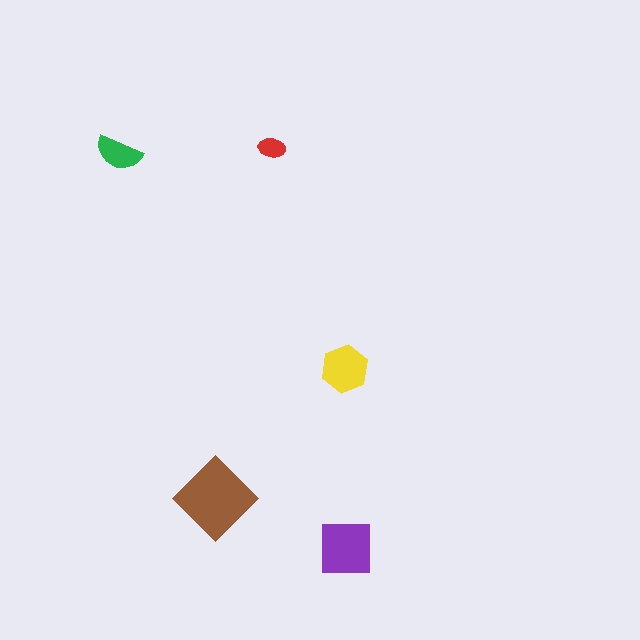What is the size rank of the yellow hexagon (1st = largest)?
3rd.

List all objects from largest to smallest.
The brown diamond, the purple square, the yellow hexagon, the green semicircle, the red ellipse.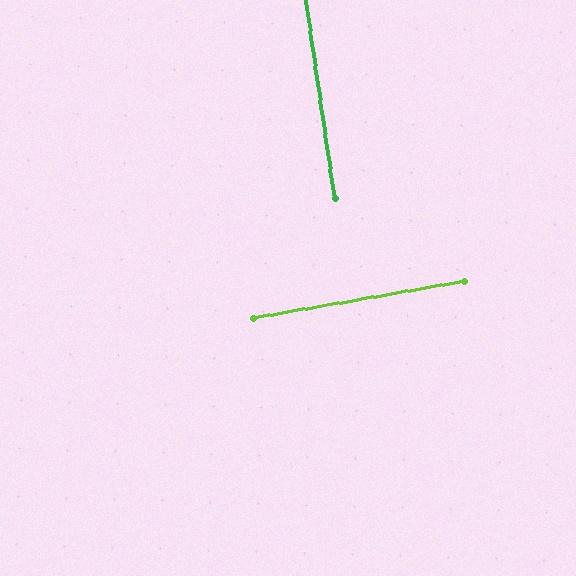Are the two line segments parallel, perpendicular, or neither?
Perpendicular — they meet at approximately 88°.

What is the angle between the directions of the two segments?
Approximately 88 degrees.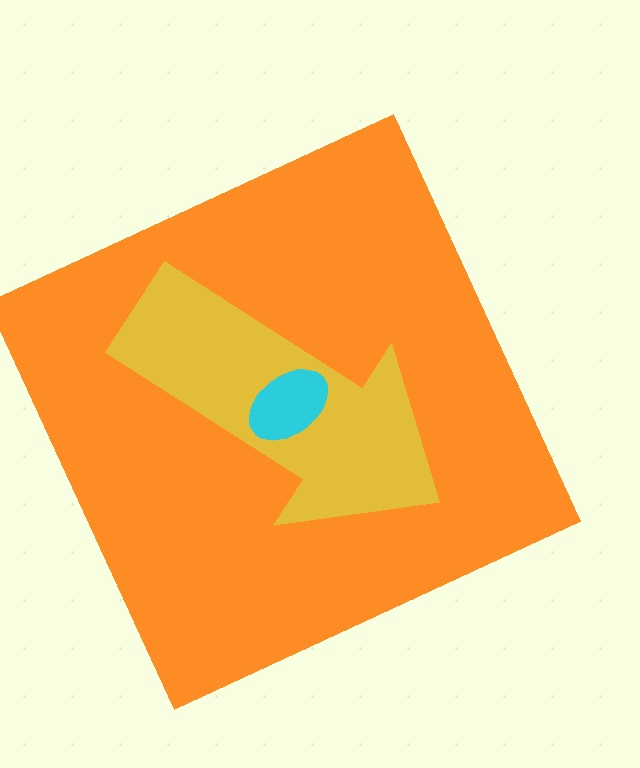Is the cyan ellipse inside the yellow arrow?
Yes.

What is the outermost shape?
The orange square.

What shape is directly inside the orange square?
The yellow arrow.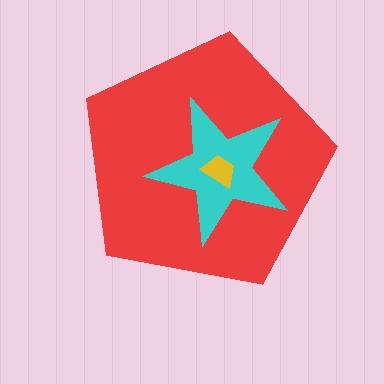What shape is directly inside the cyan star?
The yellow trapezoid.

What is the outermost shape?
The red pentagon.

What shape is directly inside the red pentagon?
The cyan star.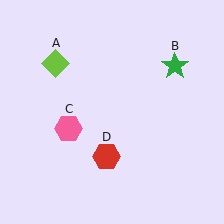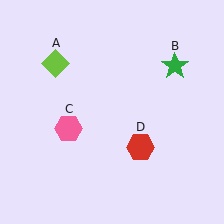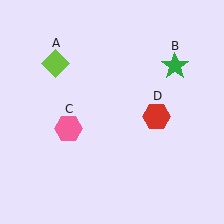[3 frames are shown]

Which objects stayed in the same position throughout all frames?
Lime diamond (object A) and green star (object B) and pink hexagon (object C) remained stationary.